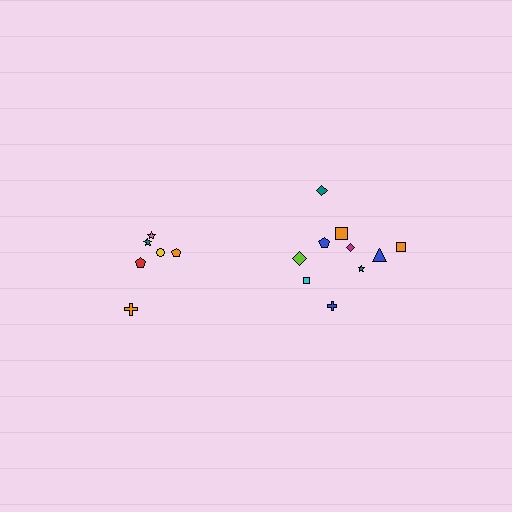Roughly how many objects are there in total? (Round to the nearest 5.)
Roughly 15 objects in total.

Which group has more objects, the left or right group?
The right group.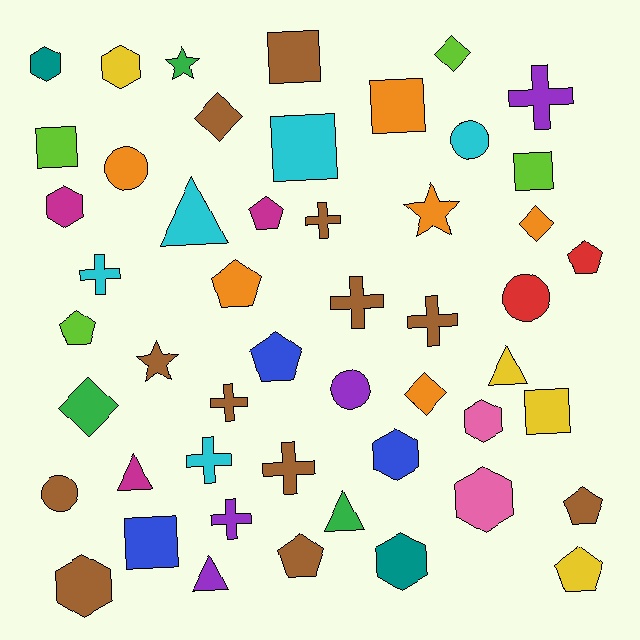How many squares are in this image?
There are 7 squares.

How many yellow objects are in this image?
There are 4 yellow objects.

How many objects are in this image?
There are 50 objects.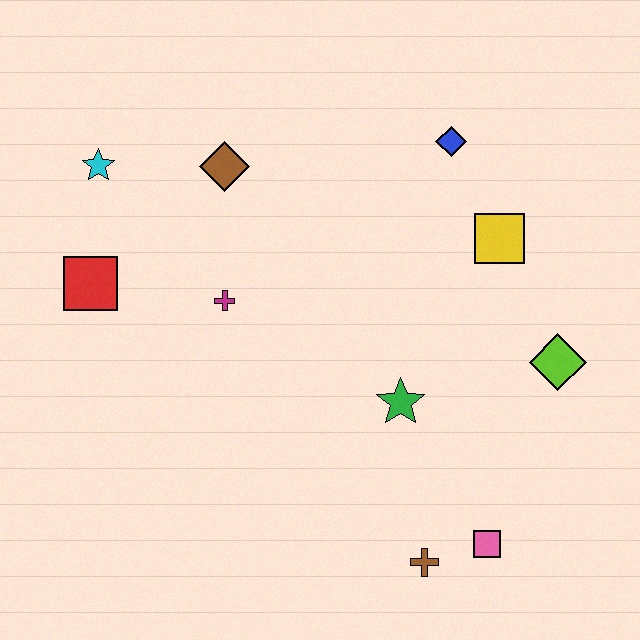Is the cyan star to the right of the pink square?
No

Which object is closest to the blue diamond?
The yellow square is closest to the blue diamond.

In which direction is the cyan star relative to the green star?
The cyan star is to the left of the green star.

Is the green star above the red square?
No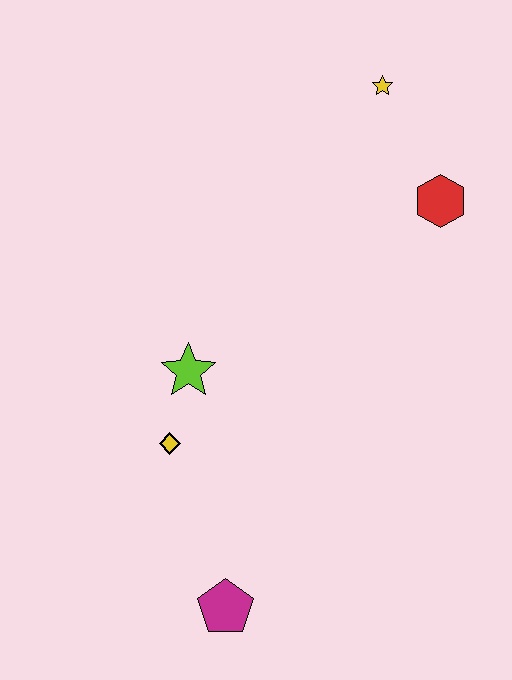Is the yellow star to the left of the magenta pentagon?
No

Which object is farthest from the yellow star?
The magenta pentagon is farthest from the yellow star.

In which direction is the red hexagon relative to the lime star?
The red hexagon is to the right of the lime star.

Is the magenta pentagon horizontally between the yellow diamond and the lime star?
No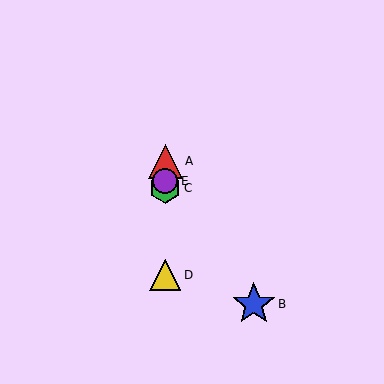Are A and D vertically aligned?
Yes, both are at x≈165.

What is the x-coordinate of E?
Object E is at x≈165.